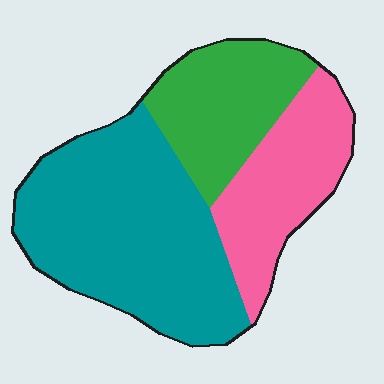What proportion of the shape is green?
Green takes up about one quarter (1/4) of the shape.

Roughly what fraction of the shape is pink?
Pink covers 25% of the shape.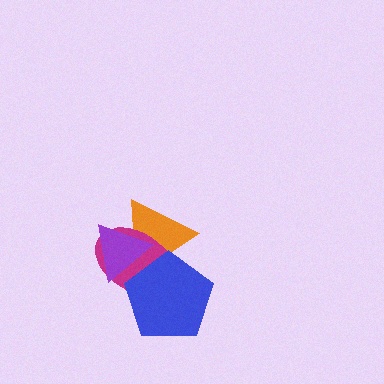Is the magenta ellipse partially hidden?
Yes, it is partially covered by another shape.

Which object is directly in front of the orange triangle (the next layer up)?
The magenta ellipse is directly in front of the orange triangle.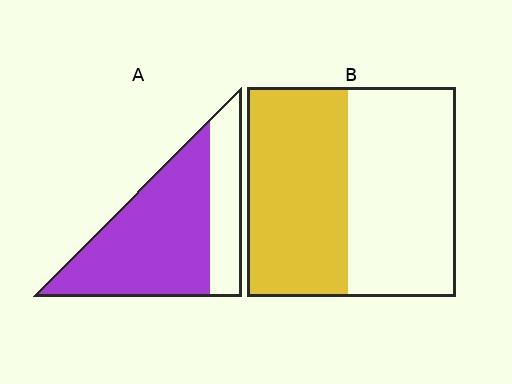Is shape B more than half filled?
Roughly half.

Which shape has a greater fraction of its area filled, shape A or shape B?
Shape A.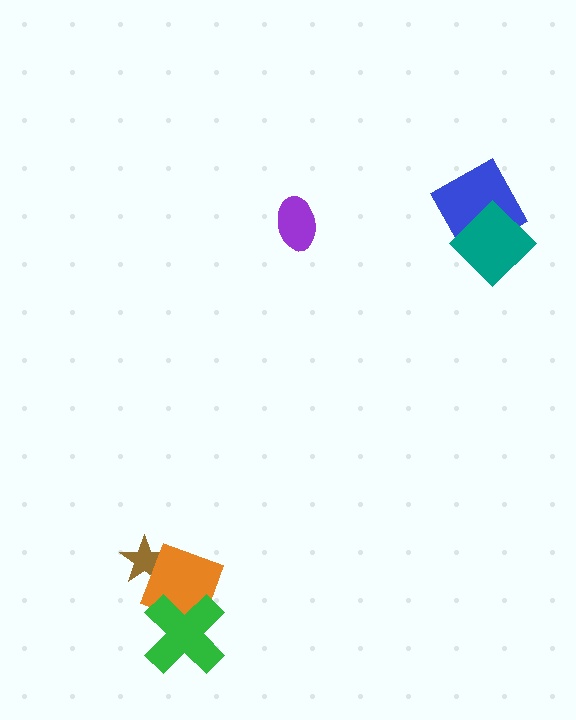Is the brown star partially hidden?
Yes, it is partially covered by another shape.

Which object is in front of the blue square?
The teal diamond is in front of the blue square.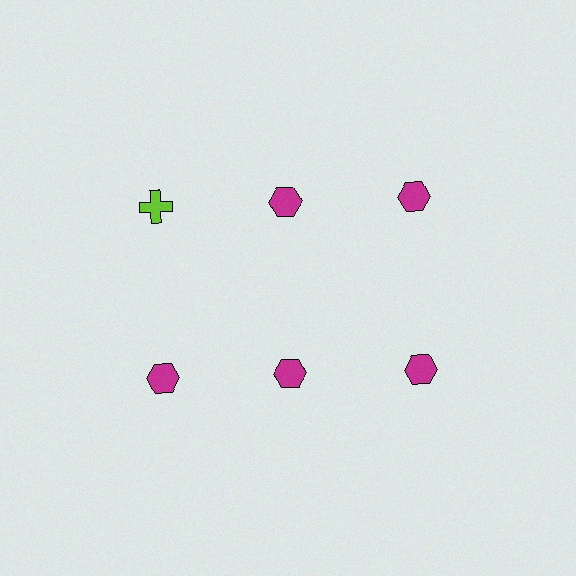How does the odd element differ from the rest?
It differs in both color (lime instead of magenta) and shape (cross instead of hexagon).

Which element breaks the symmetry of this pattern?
The lime cross in the top row, leftmost column breaks the symmetry. All other shapes are magenta hexagons.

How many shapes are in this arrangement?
There are 6 shapes arranged in a grid pattern.